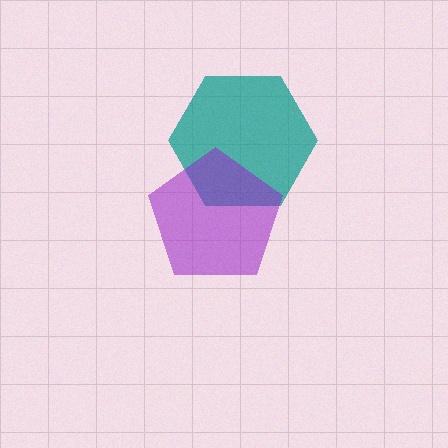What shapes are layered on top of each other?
The layered shapes are: a teal hexagon, a purple pentagon.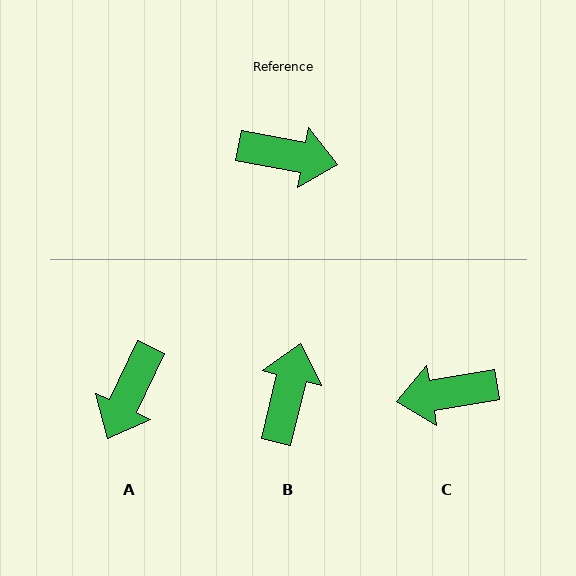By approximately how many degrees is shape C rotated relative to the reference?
Approximately 160 degrees clockwise.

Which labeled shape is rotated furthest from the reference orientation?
C, about 160 degrees away.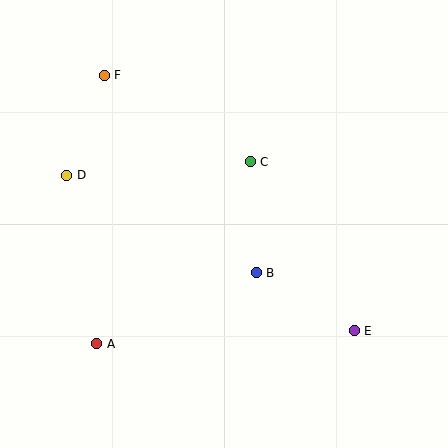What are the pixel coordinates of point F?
Point F is at (104, 75).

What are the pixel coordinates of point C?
Point C is at (250, 162).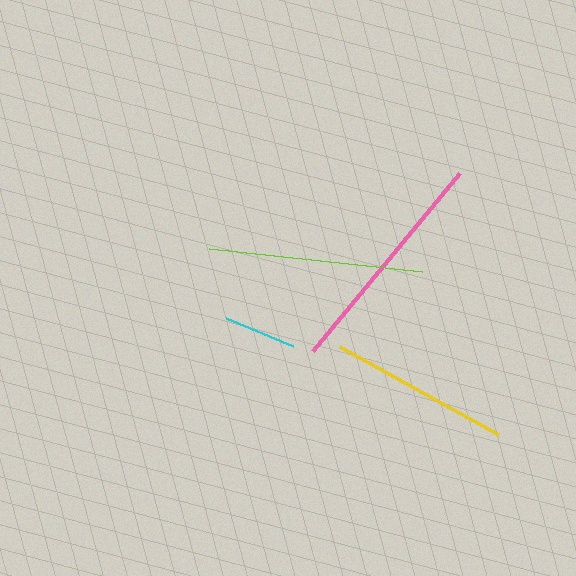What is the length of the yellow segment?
The yellow segment is approximately 182 pixels long.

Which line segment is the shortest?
The cyan line is the shortest at approximately 73 pixels.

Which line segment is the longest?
The pink line is the longest at approximately 231 pixels.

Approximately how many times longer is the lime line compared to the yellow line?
The lime line is approximately 1.2 times the length of the yellow line.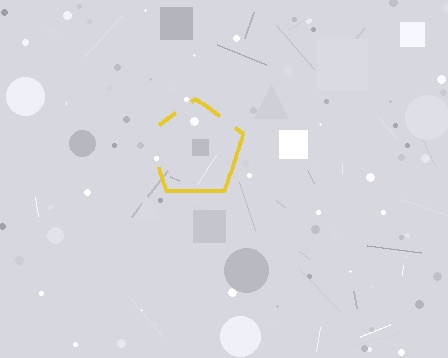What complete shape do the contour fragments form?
The contour fragments form a pentagon.